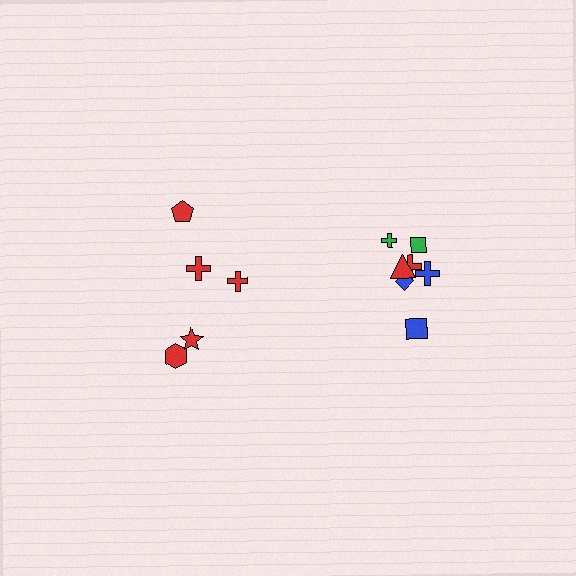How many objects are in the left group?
There are 5 objects.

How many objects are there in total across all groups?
There are 12 objects.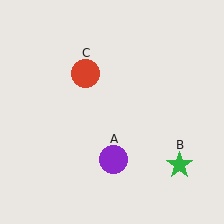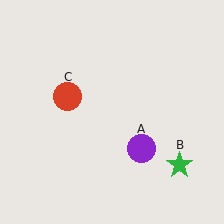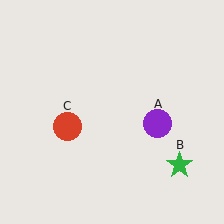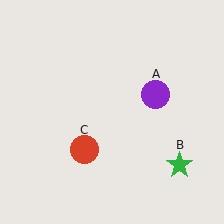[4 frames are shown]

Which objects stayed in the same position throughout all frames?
Green star (object B) remained stationary.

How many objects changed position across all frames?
2 objects changed position: purple circle (object A), red circle (object C).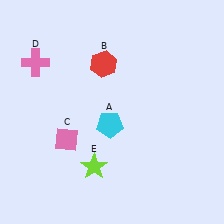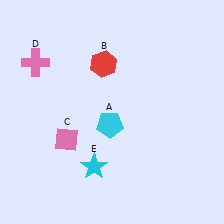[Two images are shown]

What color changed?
The star (E) changed from lime in Image 1 to cyan in Image 2.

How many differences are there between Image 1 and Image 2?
There is 1 difference between the two images.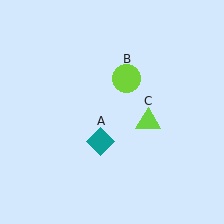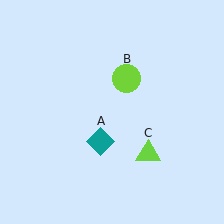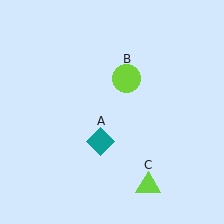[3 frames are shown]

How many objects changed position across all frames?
1 object changed position: lime triangle (object C).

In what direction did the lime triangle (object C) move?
The lime triangle (object C) moved down.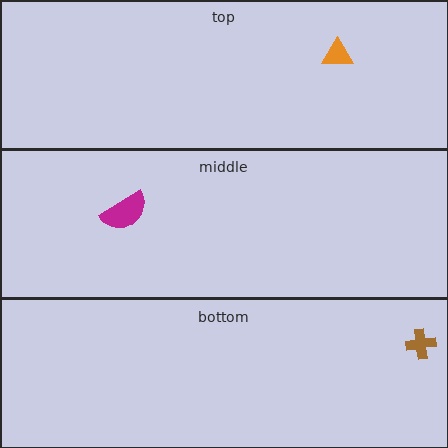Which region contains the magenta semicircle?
The middle region.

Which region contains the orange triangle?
The top region.